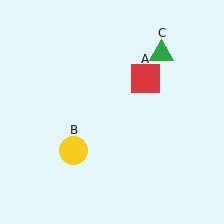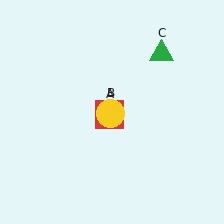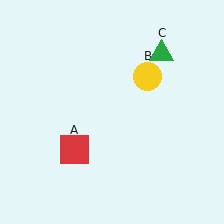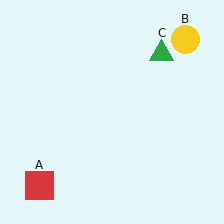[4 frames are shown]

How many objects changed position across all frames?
2 objects changed position: red square (object A), yellow circle (object B).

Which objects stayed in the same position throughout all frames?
Green triangle (object C) remained stationary.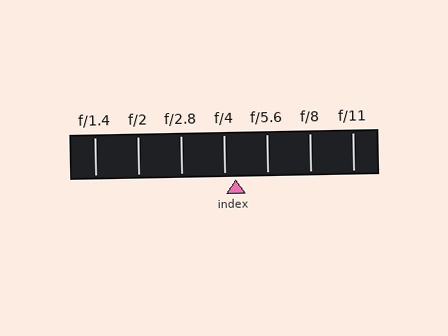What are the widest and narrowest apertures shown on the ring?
The widest aperture shown is f/1.4 and the narrowest is f/11.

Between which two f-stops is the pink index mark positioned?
The index mark is between f/4 and f/5.6.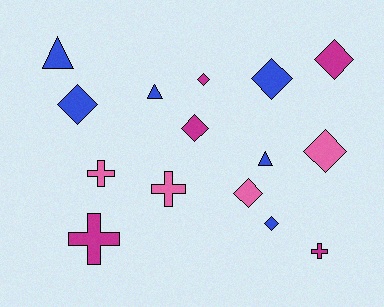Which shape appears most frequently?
Diamond, with 8 objects.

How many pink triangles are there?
There are no pink triangles.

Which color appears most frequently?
Blue, with 6 objects.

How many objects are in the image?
There are 15 objects.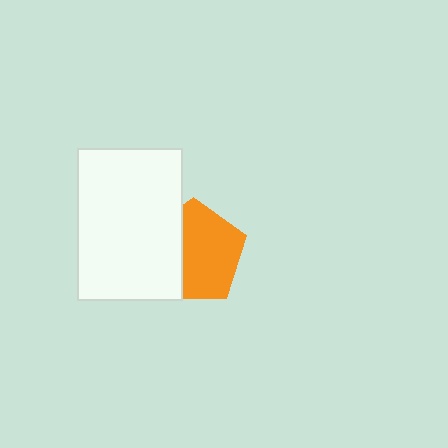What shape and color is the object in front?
The object in front is a white rectangle.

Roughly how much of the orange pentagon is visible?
About half of it is visible (roughly 63%).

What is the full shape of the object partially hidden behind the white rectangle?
The partially hidden object is an orange pentagon.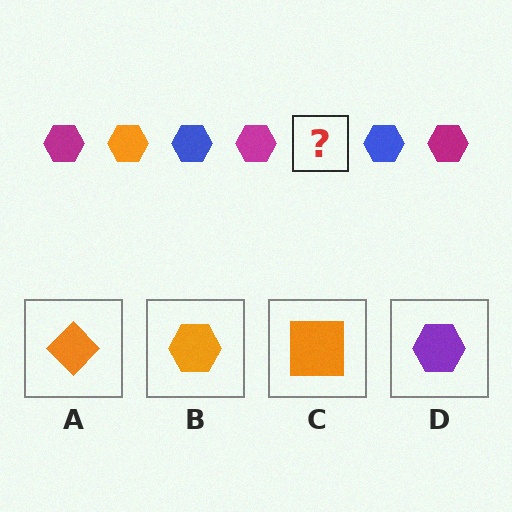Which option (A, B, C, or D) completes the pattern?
B.